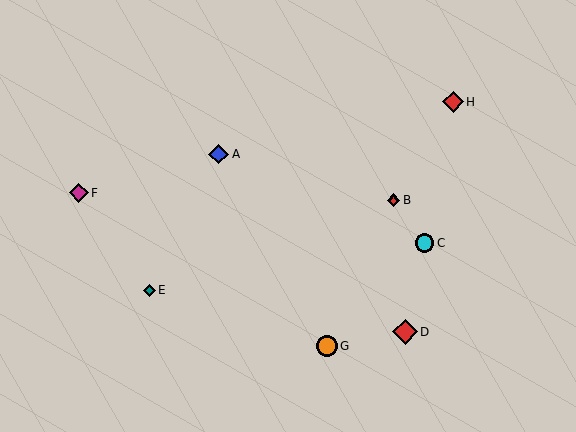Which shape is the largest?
The red diamond (labeled D) is the largest.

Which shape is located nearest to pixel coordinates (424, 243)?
The cyan circle (labeled C) at (425, 243) is nearest to that location.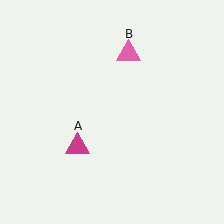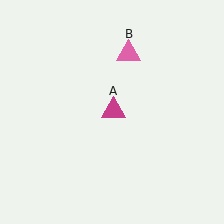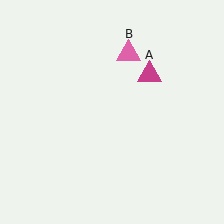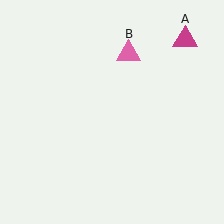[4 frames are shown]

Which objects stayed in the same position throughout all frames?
Pink triangle (object B) remained stationary.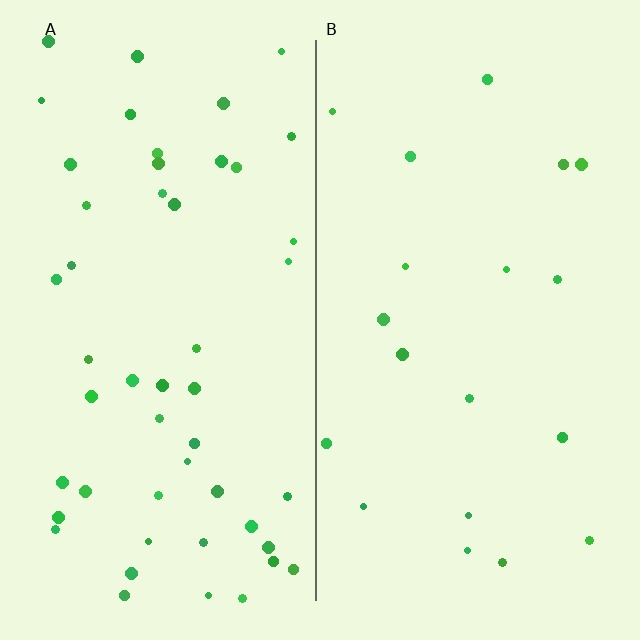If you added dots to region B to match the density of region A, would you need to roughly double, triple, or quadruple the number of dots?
Approximately triple.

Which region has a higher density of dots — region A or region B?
A (the left).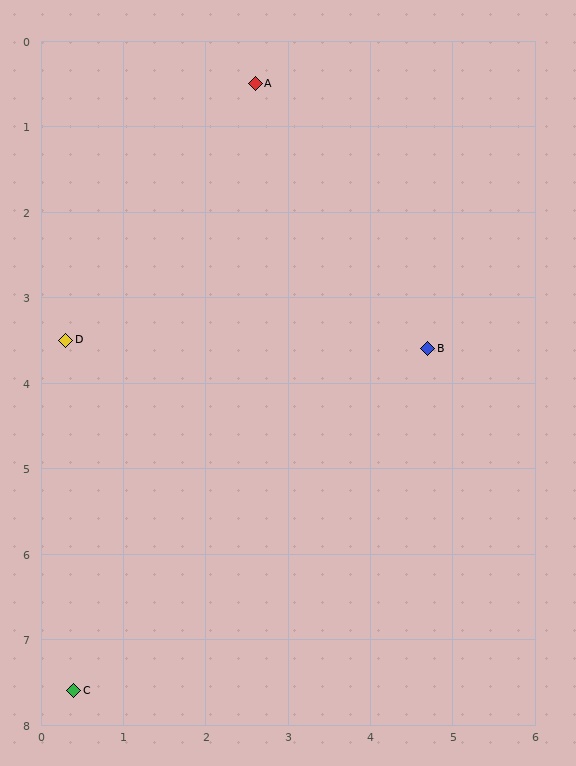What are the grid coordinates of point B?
Point B is at approximately (4.7, 3.6).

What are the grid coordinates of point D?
Point D is at approximately (0.3, 3.5).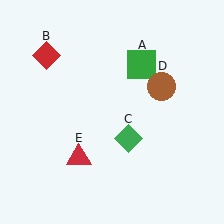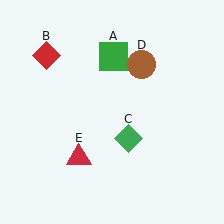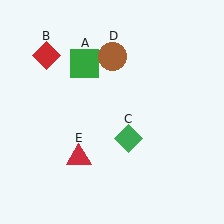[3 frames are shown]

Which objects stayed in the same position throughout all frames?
Red diamond (object B) and green diamond (object C) and red triangle (object E) remained stationary.